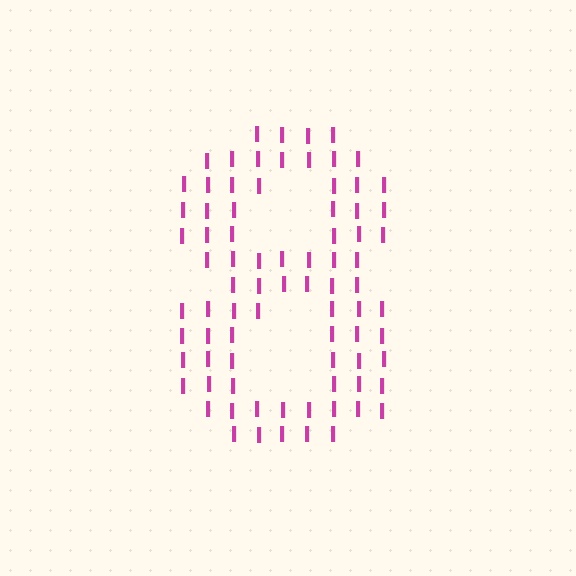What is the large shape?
The large shape is the digit 8.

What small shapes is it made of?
It is made of small letter I's.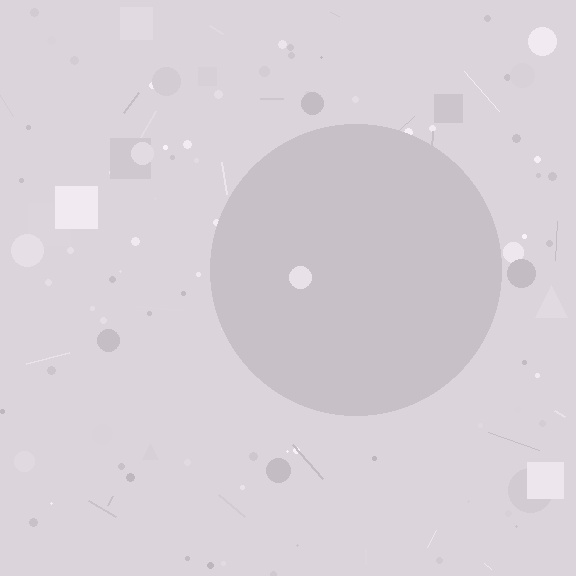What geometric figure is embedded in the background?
A circle is embedded in the background.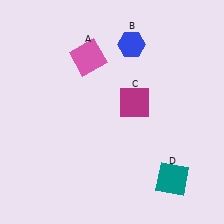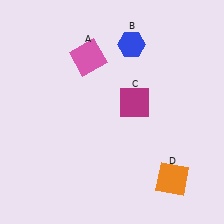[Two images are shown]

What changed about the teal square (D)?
In Image 1, D is teal. In Image 2, it changed to orange.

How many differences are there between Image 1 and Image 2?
There is 1 difference between the two images.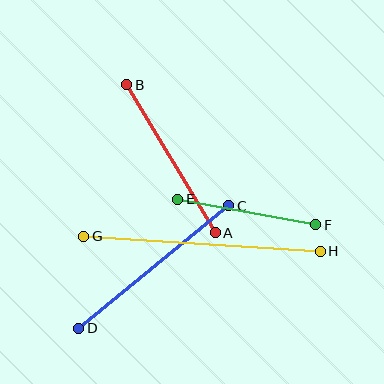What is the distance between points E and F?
The distance is approximately 141 pixels.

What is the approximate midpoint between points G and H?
The midpoint is at approximately (202, 244) pixels.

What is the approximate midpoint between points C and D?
The midpoint is at approximately (154, 267) pixels.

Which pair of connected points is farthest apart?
Points G and H are farthest apart.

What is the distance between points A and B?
The distance is approximately 172 pixels.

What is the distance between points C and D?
The distance is approximately 193 pixels.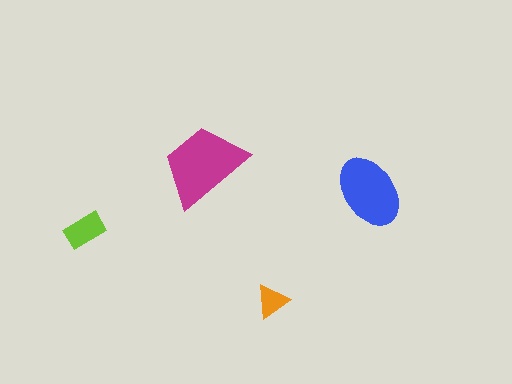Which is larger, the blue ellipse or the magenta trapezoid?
The magenta trapezoid.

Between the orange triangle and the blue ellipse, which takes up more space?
The blue ellipse.